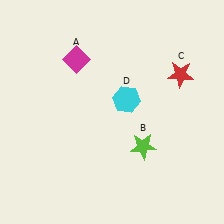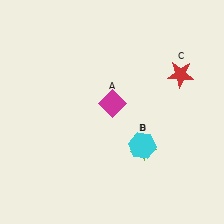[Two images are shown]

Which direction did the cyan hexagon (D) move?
The cyan hexagon (D) moved down.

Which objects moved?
The objects that moved are: the magenta diamond (A), the cyan hexagon (D).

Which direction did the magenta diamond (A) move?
The magenta diamond (A) moved down.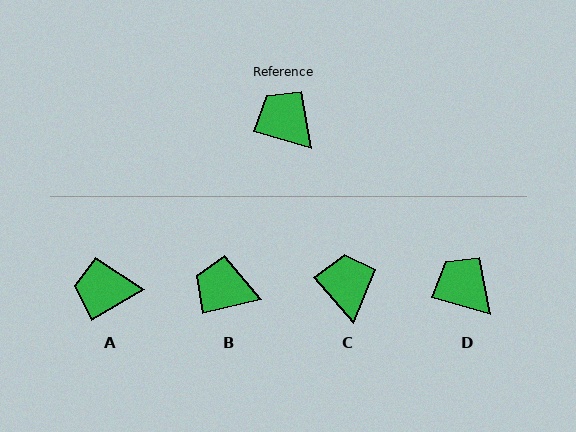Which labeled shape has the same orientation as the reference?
D.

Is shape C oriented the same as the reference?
No, it is off by about 33 degrees.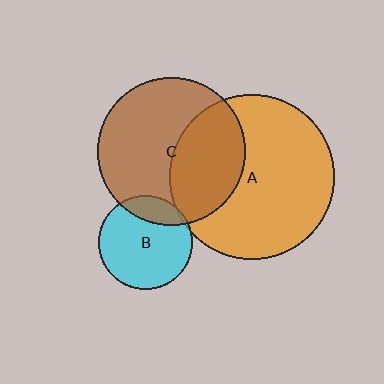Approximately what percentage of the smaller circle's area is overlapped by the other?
Approximately 5%.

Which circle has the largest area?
Circle A (orange).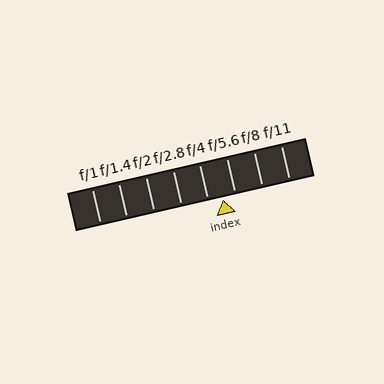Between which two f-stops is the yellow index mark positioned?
The index mark is between f/4 and f/5.6.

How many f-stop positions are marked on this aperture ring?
There are 8 f-stop positions marked.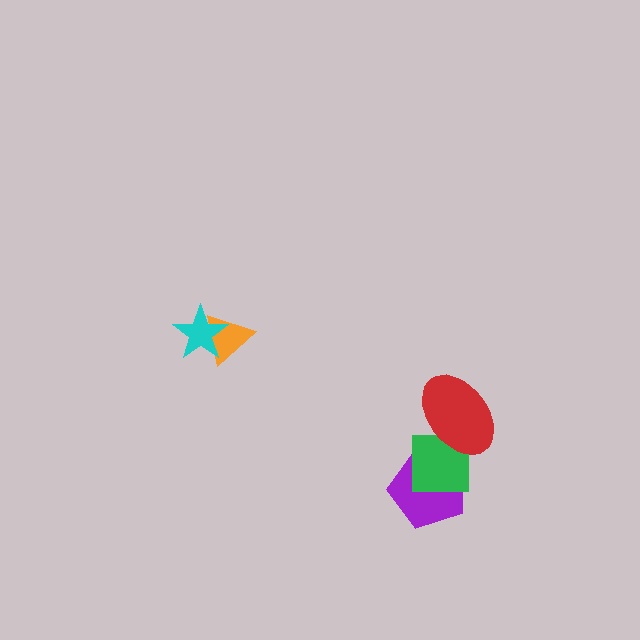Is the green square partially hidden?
Yes, it is partially covered by another shape.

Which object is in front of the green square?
The red ellipse is in front of the green square.